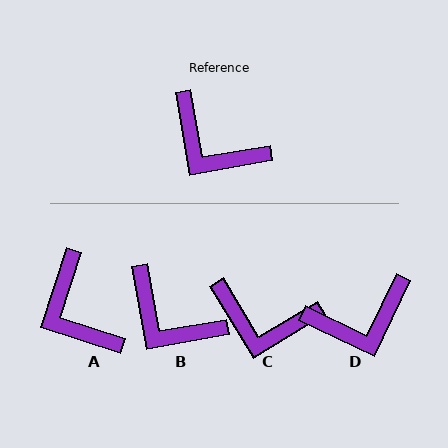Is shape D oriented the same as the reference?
No, it is off by about 54 degrees.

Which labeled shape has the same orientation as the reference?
B.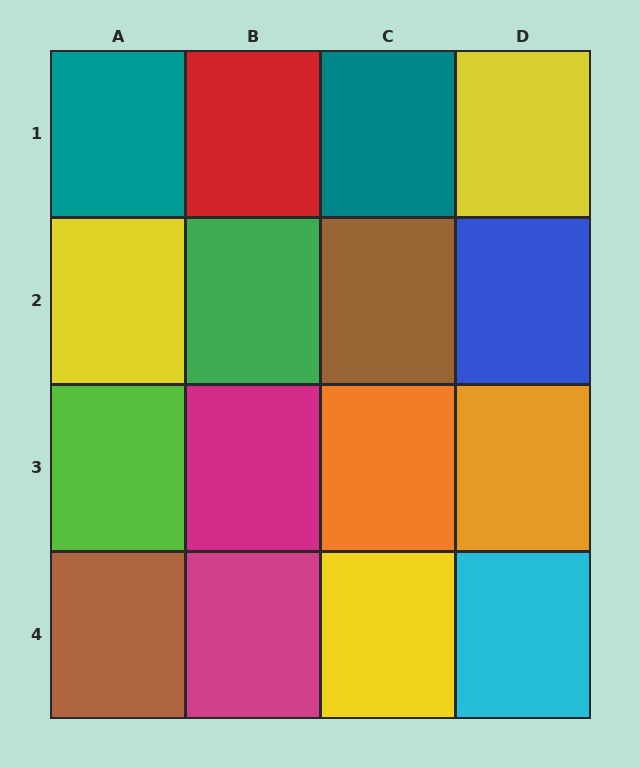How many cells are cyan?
1 cell is cyan.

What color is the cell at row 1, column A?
Teal.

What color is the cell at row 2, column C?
Brown.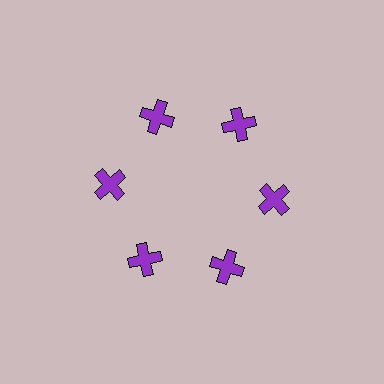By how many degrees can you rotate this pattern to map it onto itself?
The pattern maps onto itself every 60 degrees of rotation.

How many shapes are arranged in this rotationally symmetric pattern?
There are 6 shapes, arranged in 6 groups of 1.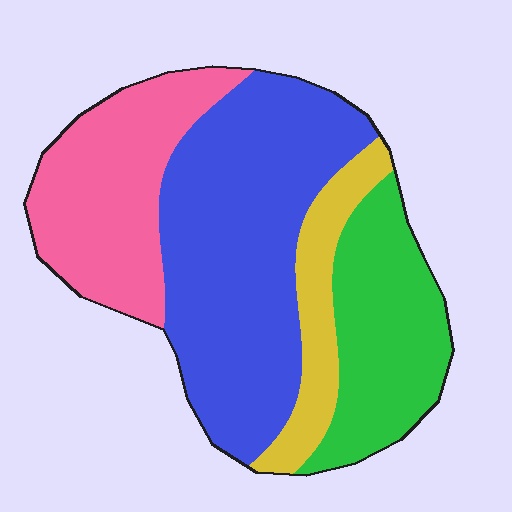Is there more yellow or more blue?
Blue.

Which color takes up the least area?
Yellow, at roughly 10%.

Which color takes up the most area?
Blue, at roughly 45%.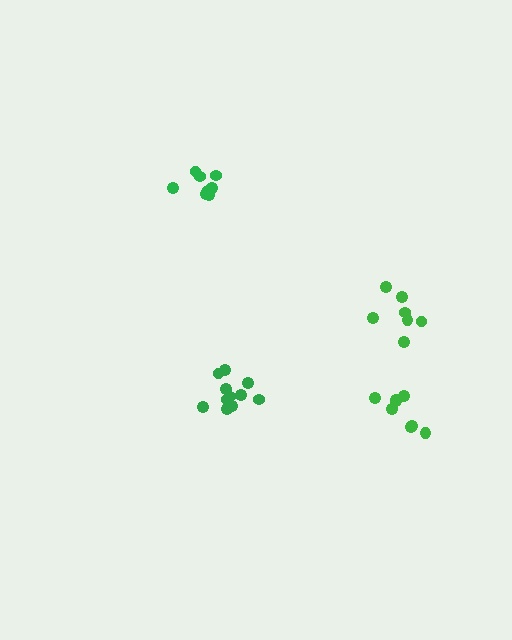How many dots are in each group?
Group 1: 8 dots, Group 2: 8 dots, Group 3: 11 dots, Group 4: 7 dots (34 total).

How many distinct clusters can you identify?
There are 4 distinct clusters.